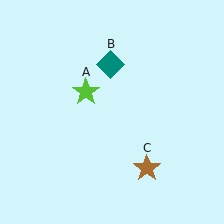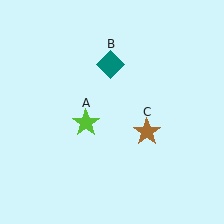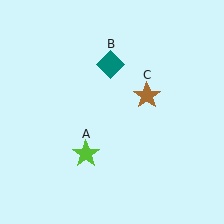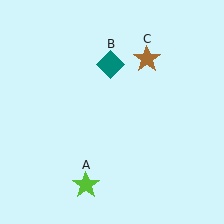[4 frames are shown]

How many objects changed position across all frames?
2 objects changed position: lime star (object A), brown star (object C).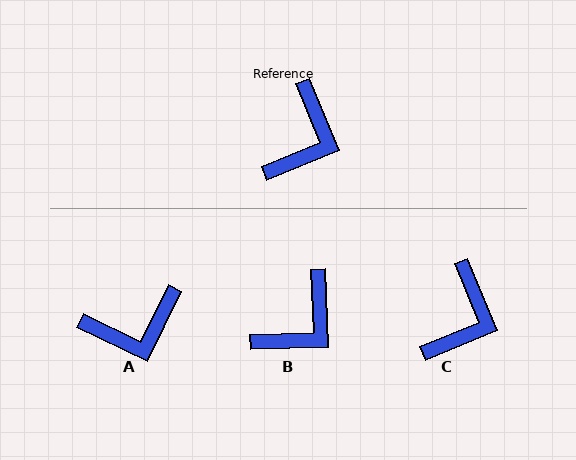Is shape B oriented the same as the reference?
No, it is off by about 21 degrees.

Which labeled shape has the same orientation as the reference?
C.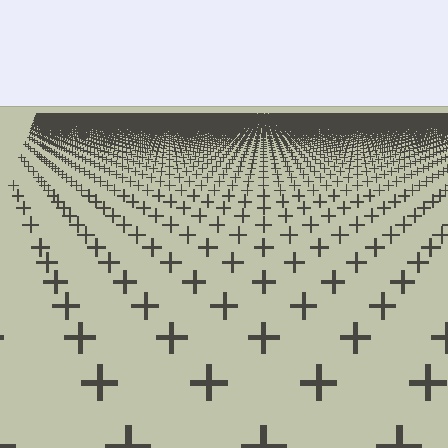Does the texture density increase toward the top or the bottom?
Density increases toward the top.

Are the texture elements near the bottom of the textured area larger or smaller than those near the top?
Larger. Near the bottom, elements are closer to the viewer and appear at a bigger on-screen size.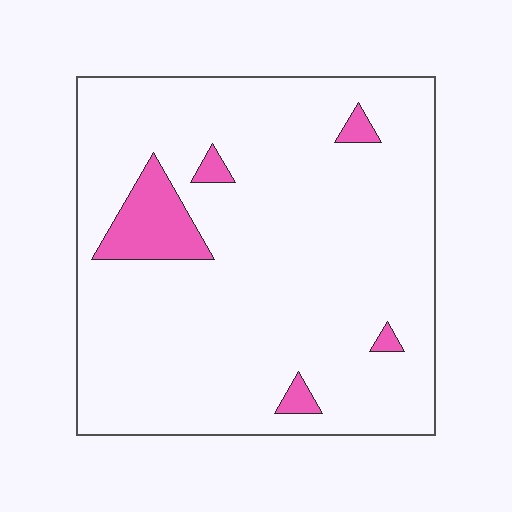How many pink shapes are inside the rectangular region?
5.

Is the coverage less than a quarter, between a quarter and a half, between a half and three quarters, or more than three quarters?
Less than a quarter.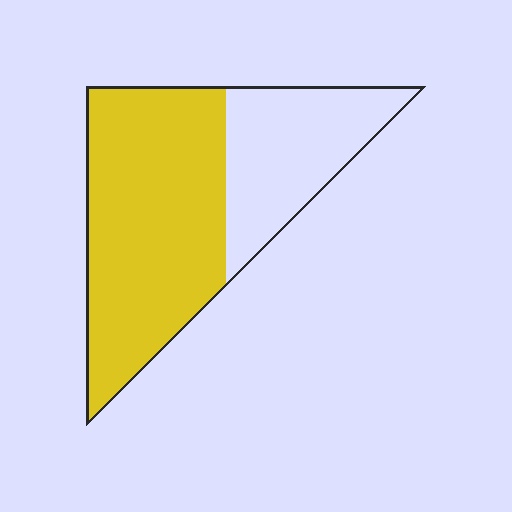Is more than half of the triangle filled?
Yes.